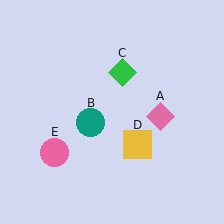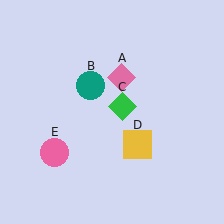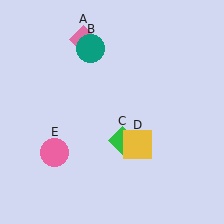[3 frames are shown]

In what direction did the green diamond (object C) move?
The green diamond (object C) moved down.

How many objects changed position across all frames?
3 objects changed position: pink diamond (object A), teal circle (object B), green diamond (object C).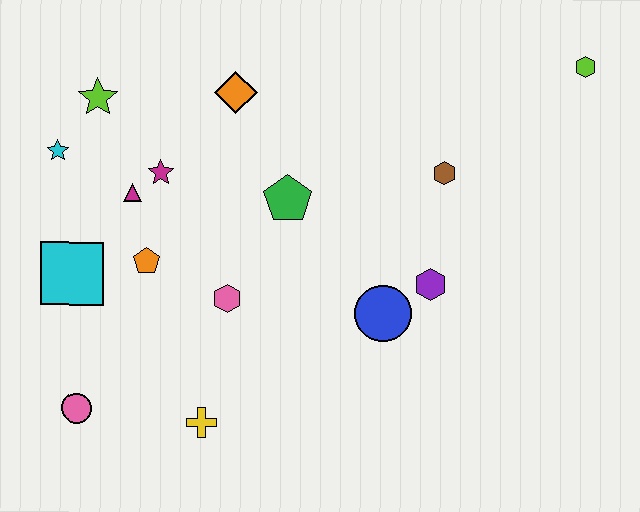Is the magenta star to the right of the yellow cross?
No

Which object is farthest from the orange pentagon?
The lime hexagon is farthest from the orange pentagon.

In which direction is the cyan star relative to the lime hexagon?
The cyan star is to the left of the lime hexagon.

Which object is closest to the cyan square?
The orange pentagon is closest to the cyan square.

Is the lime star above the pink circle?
Yes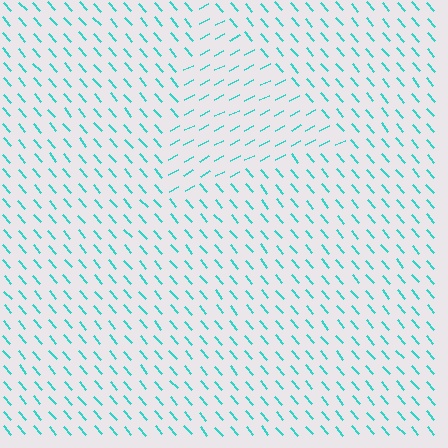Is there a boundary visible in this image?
Yes, there is a texture boundary formed by a change in line orientation.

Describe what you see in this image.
The image is filled with small cyan line segments. A triangle region in the image has lines oriented differently from the surrounding lines, creating a visible texture boundary.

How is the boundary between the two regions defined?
The boundary is defined purely by a change in line orientation (approximately 77 degrees difference). All lines are the same color and thickness.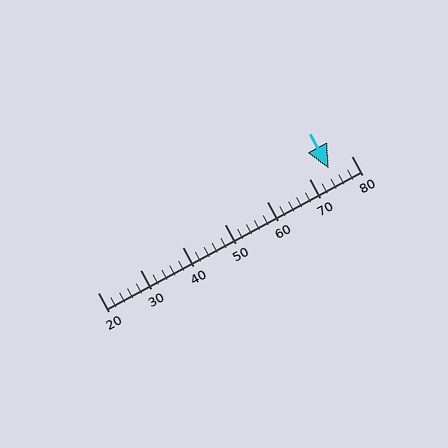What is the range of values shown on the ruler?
The ruler shows values from 20 to 80.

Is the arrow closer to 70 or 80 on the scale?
The arrow is closer to 70.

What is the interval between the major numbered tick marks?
The major tick marks are spaced 10 units apart.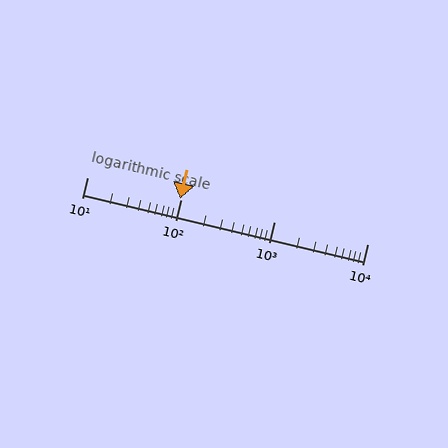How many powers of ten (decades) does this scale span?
The scale spans 3 decades, from 10 to 10000.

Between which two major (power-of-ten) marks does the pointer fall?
The pointer is between 10 and 100.